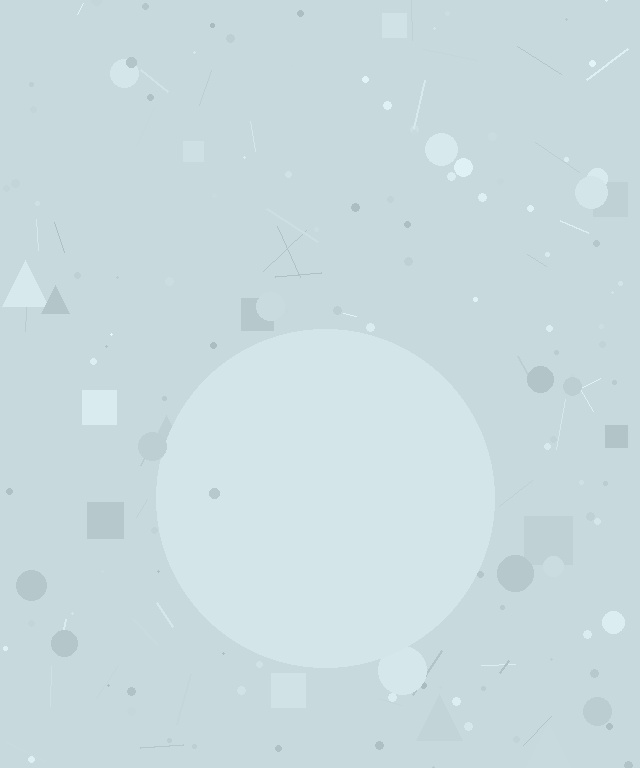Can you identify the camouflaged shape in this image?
The camouflaged shape is a circle.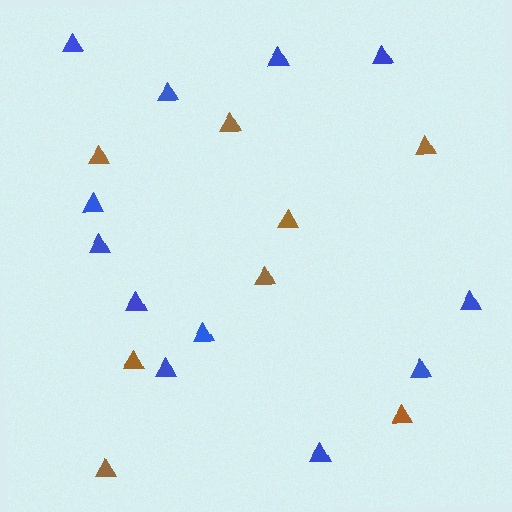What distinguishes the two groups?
There are 2 groups: one group of brown triangles (8) and one group of blue triangles (12).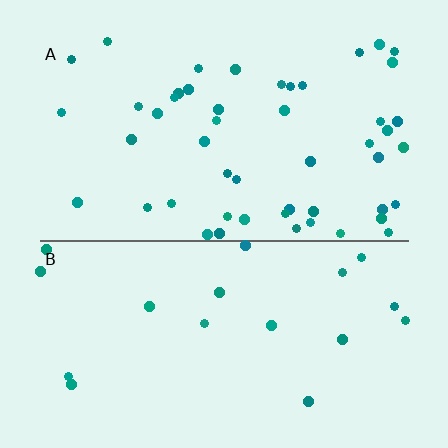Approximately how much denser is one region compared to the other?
Approximately 2.7× — region A over region B.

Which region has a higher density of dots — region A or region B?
A (the top).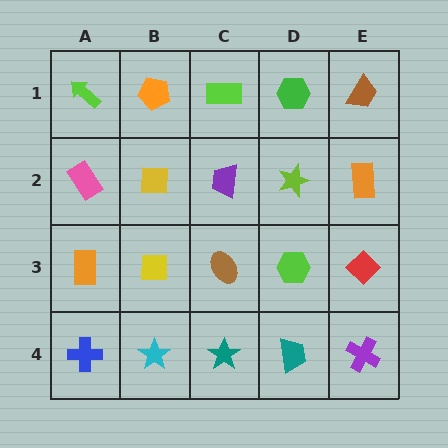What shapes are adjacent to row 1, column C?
A purple trapezoid (row 2, column C), an orange pentagon (row 1, column B), a green hexagon (row 1, column D).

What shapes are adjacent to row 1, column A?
A pink rectangle (row 2, column A), an orange pentagon (row 1, column B).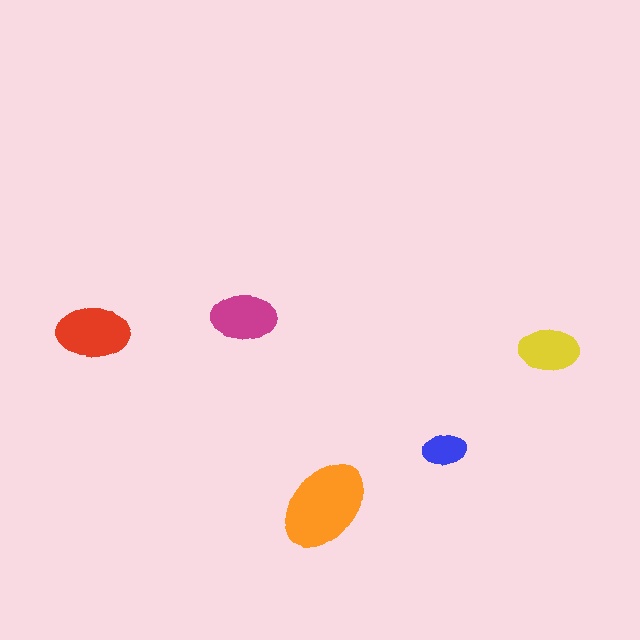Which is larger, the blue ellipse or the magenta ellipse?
The magenta one.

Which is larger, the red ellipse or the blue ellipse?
The red one.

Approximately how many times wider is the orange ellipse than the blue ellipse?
About 2 times wider.